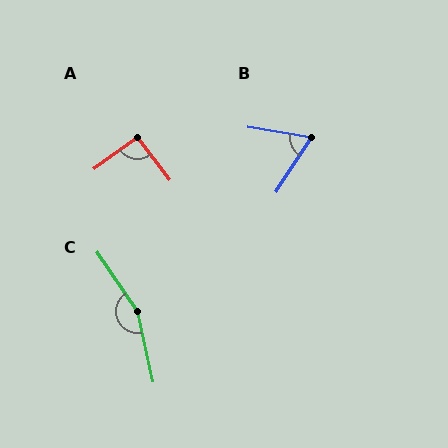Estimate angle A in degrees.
Approximately 91 degrees.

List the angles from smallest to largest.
B (66°), A (91°), C (158°).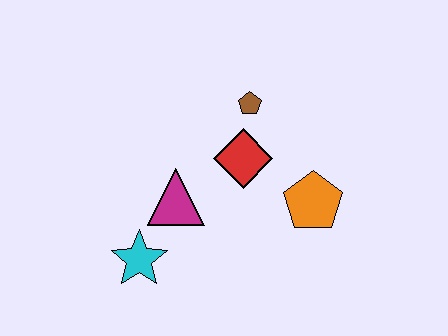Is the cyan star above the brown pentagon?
No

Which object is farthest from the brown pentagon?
The cyan star is farthest from the brown pentagon.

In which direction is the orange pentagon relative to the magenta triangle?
The orange pentagon is to the right of the magenta triangle.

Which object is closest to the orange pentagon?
The red diamond is closest to the orange pentagon.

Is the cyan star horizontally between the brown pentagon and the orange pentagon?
No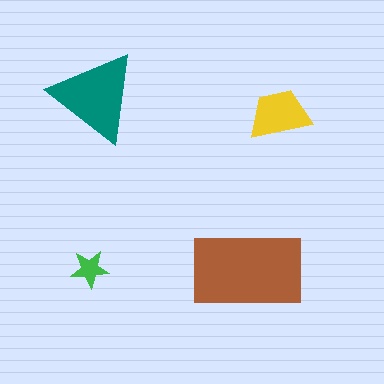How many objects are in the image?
There are 4 objects in the image.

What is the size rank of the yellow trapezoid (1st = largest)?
3rd.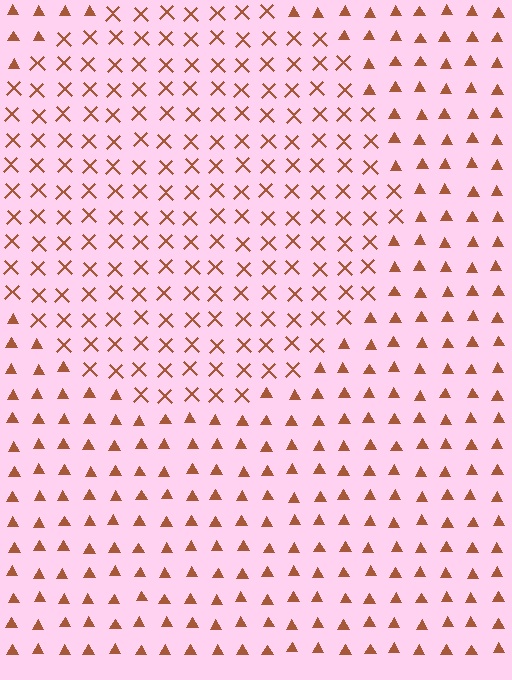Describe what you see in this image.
The image is filled with small brown elements arranged in a uniform grid. A circle-shaped region contains X marks, while the surrounding area contains triangles. The boundary is defined purely by the change in element shape.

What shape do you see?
I see a circle.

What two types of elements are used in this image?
The image uses X marks inside the circle region and triangles outside it.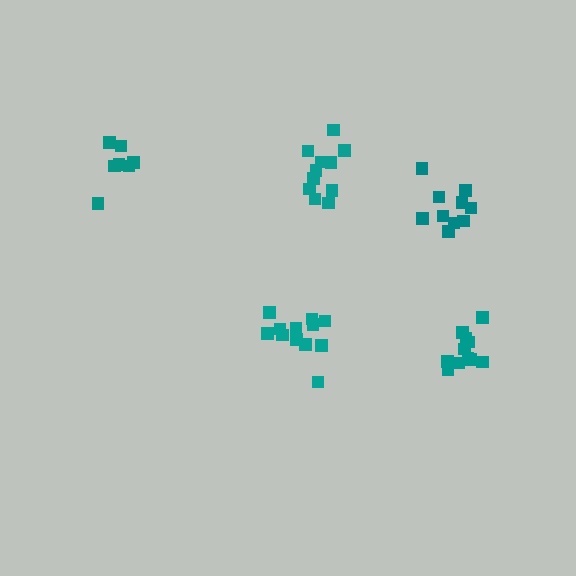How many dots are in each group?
Group 1: 10 dots, Group 2: 12 dots, Group 3: 7 dots, Group 4: 11 dots, Group 5: 11 dots (51 total).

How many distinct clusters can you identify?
There are 5 distinct clusters.